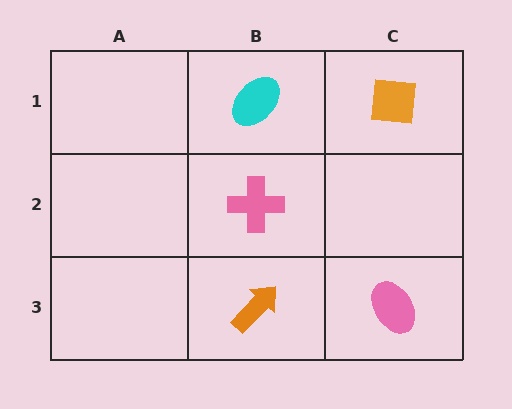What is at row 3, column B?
An orange arrow.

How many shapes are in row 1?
2 shapes.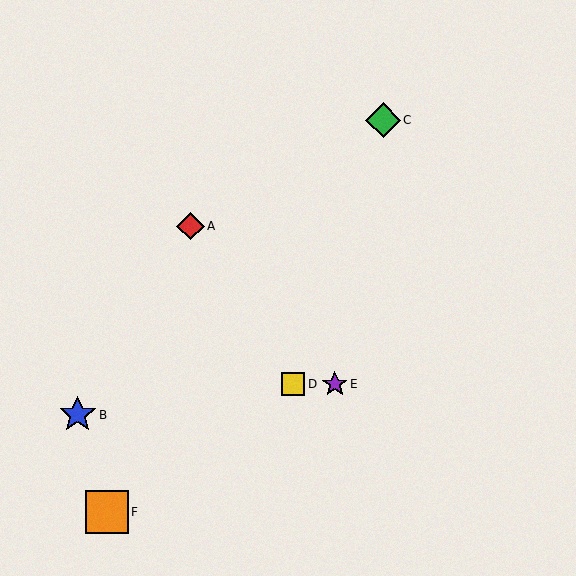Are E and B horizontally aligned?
No, E is at y≈384 and B is at y≈415.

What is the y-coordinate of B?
Object B is at y≈415.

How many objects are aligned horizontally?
2 objects (D, E) are aligned horizontally.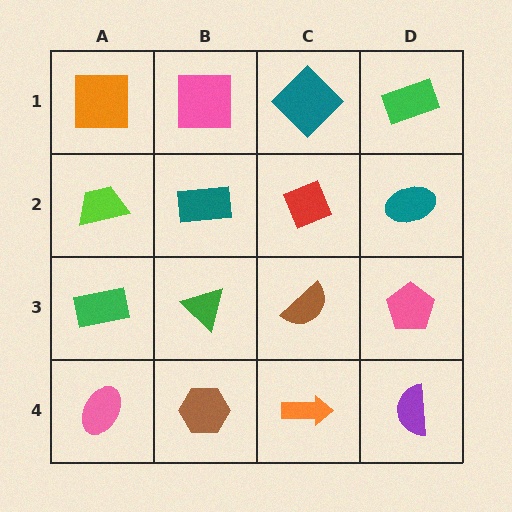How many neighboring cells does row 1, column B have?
3.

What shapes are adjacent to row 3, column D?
A teal ellipse (row 2, column D), a purple semicircle (row 4, column D), a brown semicircle (row 3, column C).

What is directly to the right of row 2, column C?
A teal ellipse.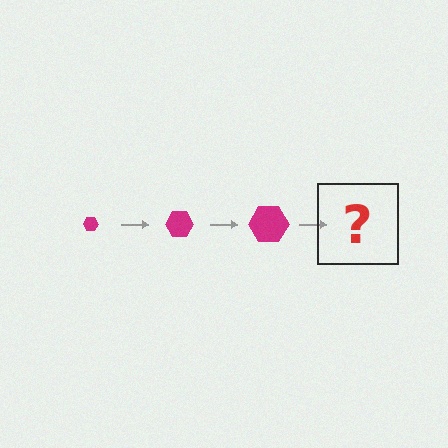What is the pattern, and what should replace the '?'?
The pattern is that the hexagon gets progressively larger each step. The '?' should be a magenta hexagon, larger than the previous one.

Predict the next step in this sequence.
The next step is a magenta hexagon, larger than the previous one.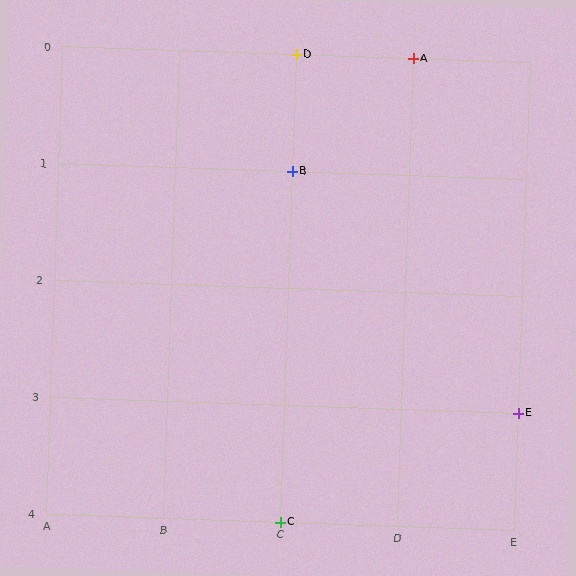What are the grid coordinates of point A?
Point A is at grid coordinates (D, 0).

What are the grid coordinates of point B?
Point B is at grid coordinates (C, 1).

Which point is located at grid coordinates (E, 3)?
Point E is at (E, 3).